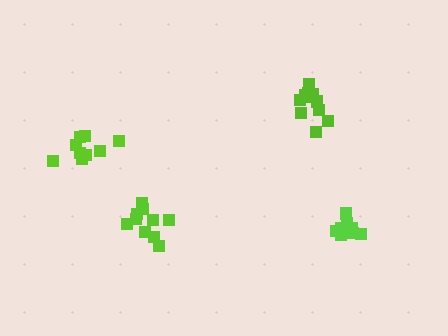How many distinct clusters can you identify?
There are 4 distinct clusters.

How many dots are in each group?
Group 1: 10 dots, Group 2: 9 dots, Group 3: 9 dots, Group 4: 12 dots (40 total).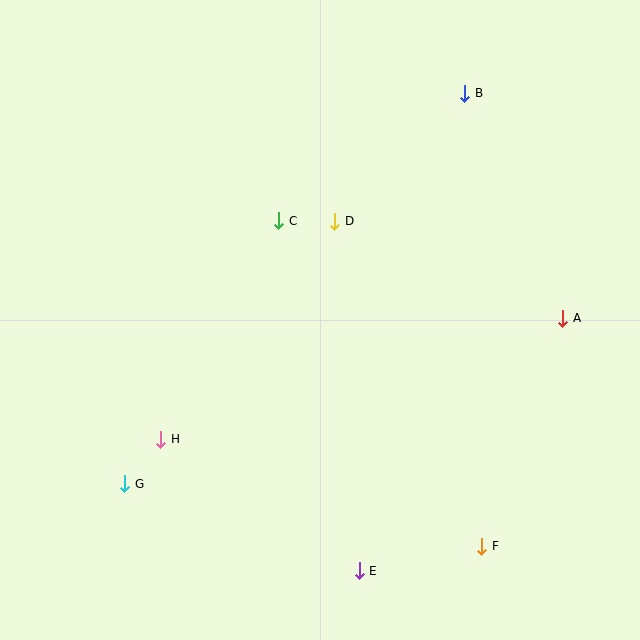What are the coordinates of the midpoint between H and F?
The midpoint between H and F is at (321, 493).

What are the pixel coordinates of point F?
Point F is at (482, 546).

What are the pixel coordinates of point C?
Point C is at (279, 221).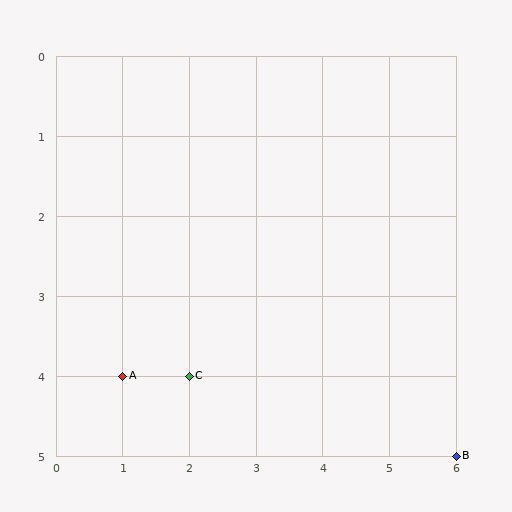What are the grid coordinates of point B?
Point B is at grid coordinates (6, 5).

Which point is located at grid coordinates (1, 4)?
Point A is at (1, 4).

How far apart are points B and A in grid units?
Points B and A are 5 columns and 1 row apart (about 5.1 grid units diagonally).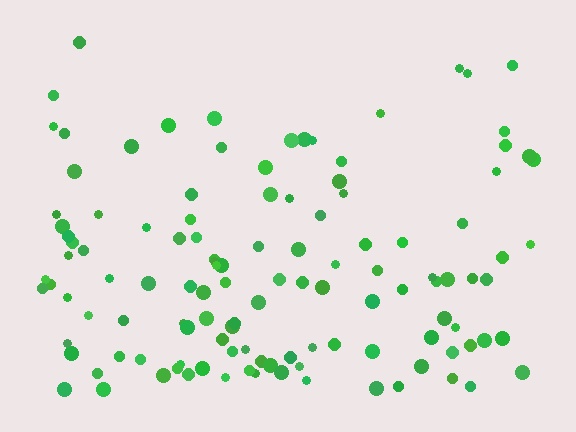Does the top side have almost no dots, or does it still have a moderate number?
Still a moderate number, just noticeably fewer than the bottom.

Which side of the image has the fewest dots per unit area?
The top.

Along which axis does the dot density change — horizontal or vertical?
Vertical.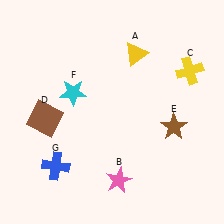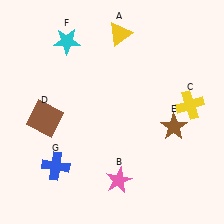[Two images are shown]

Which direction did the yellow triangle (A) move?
The yellow triangle (A) moved up.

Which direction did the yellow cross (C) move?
The yellow cross (C) moved down.